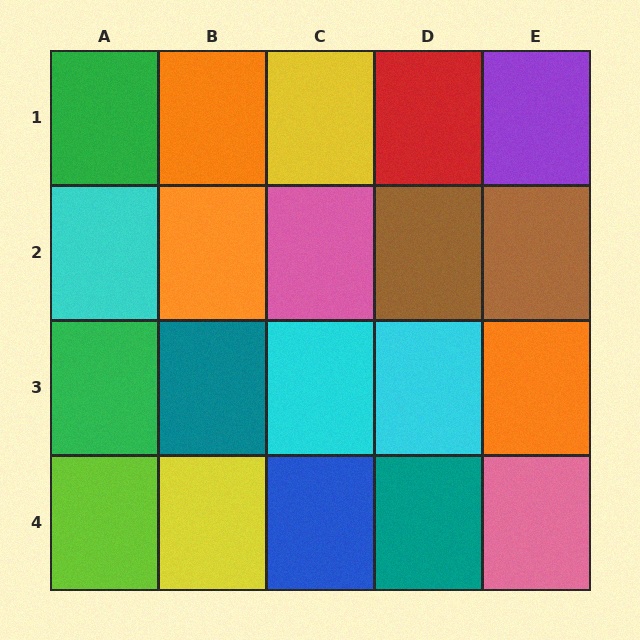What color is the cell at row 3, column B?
Teal.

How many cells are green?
2 cells are green.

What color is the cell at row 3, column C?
Cyan.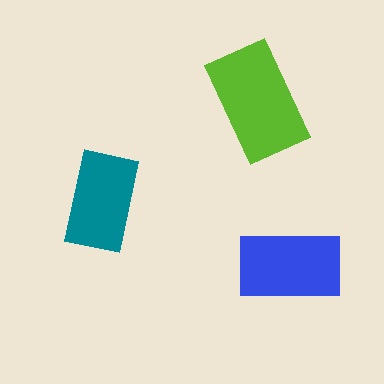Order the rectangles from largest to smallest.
the lime one, the blue one, the teal one.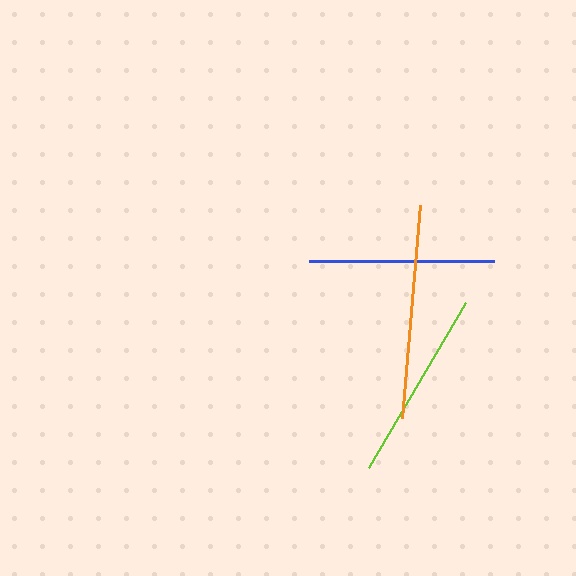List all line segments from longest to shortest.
From longest to shortest: orange, lime, blue.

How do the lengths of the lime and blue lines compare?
The lime and blue lines are approximately the same length.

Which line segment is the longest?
The orange line is the longest at approximately 213 pixels.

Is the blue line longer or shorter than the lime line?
The lime line is longer than the blue line.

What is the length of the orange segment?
The orange segment is approximately 213 pixels long.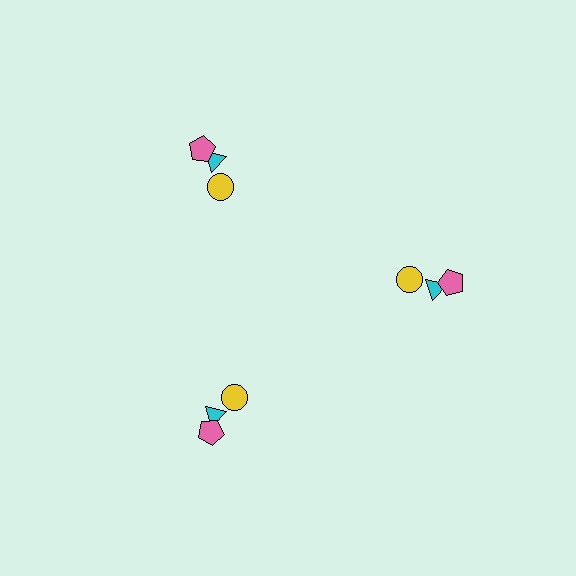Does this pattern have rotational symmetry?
Yes, this pattern has 3-fold rotational symmetry. It looks the same after rotating 120 degrees around the center.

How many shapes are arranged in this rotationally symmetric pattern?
There are 9 shapes, arranged in 3 groups of 3.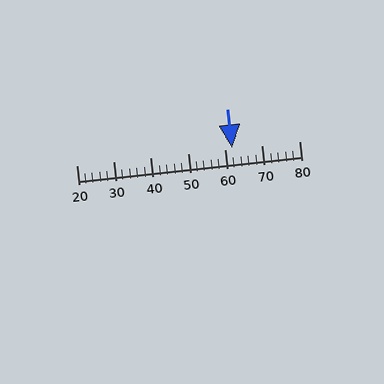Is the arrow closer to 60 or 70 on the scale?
The arrow is closer to 60.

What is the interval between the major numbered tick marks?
The major tick marks are spaced 10 units apart.